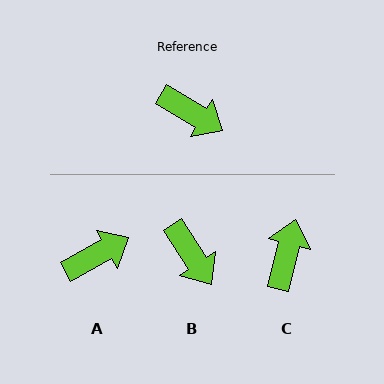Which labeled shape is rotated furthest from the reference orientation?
C, about 107 degrees away.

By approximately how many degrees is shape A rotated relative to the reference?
Approximately 60 degrees counter-clockwise.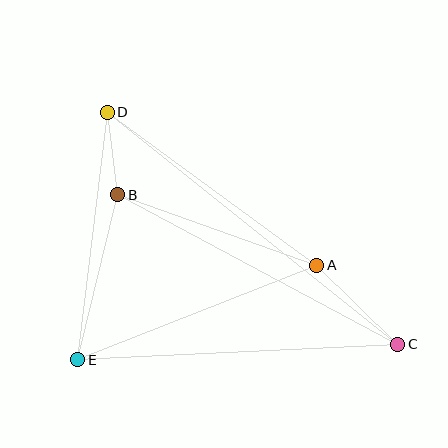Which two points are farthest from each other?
Points C and D are farthest from each other.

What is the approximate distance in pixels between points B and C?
The distance between B and C is approximately 317 pixels.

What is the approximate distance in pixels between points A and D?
The distance between A and D is approximately 259 pixels.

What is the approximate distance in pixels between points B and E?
The distance between B and E is approximately 170 pixels.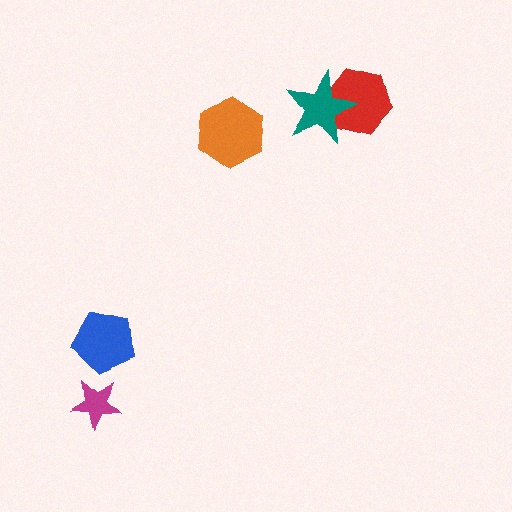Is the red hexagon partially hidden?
Yes, it is partially covered by another shape.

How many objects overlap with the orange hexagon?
0 objects overlap with the orange hexagon.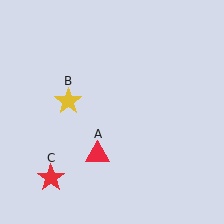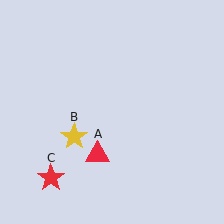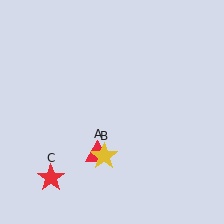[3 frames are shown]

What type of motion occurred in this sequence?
The yellow star (object B) rotated counterclockwise around the center of the scene.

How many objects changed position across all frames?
1 object changed position: yellow star (object B).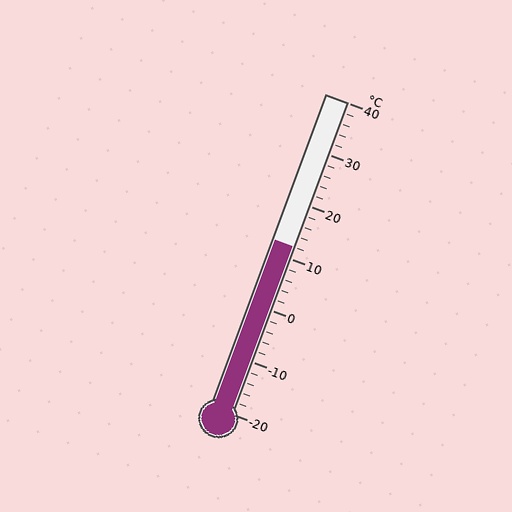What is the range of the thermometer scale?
The thermometer scale ranges from -20°C to 40°C.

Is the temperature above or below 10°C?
The temperature is above 10°C.